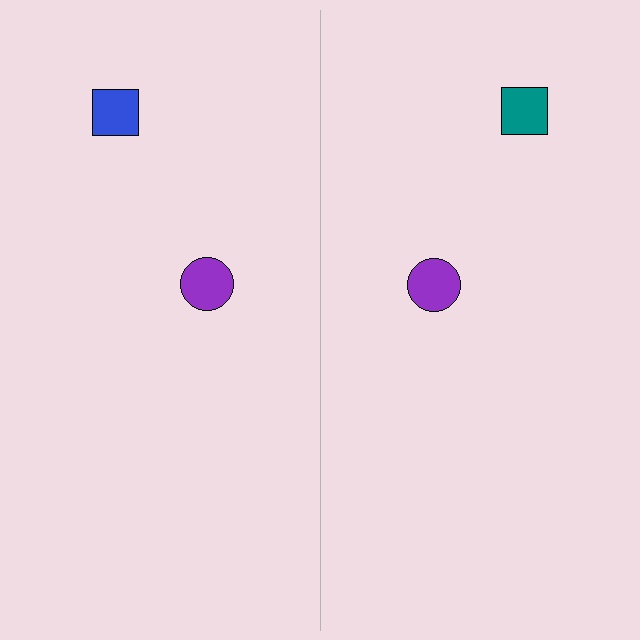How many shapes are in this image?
There are 4 shapes in this image.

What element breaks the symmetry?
The teal square on the right side breaks the symmetry — its mirror counterpart is blue.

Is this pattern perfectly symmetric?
No, the pattern is not perfectly symmetric. The teal square on the right side breaks the symmetry — its mirror counterpart is blue.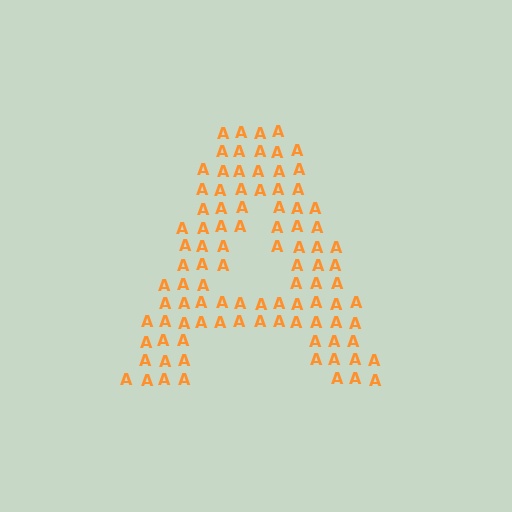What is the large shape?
The large shape is the letter A.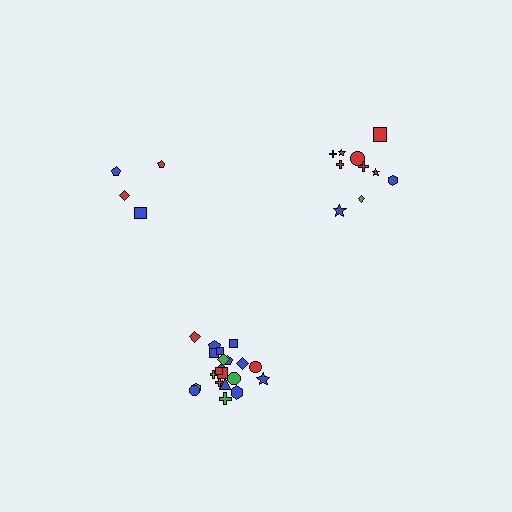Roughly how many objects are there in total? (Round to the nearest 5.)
Roughly 35 objects in total.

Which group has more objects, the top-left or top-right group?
The top-right group.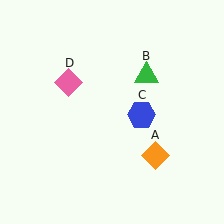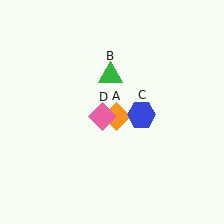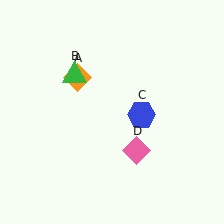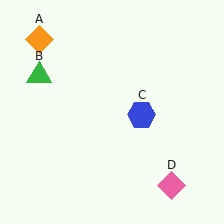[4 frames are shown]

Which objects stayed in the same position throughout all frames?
Blue hexagon (object C) remained stationary.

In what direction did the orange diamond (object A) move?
The orange diamond (object A) moved up and to the left.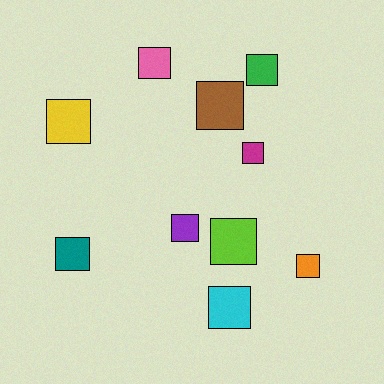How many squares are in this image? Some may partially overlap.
There are 10 squares.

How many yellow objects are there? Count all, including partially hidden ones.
There is 1 yellow object.